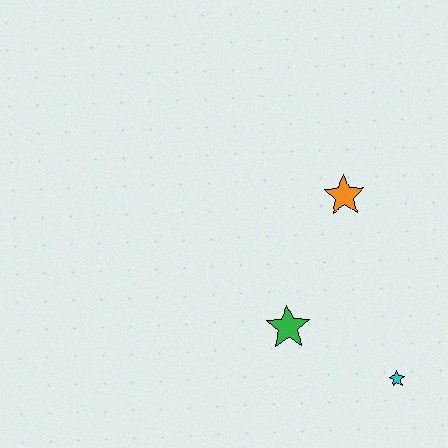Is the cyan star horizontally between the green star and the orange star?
No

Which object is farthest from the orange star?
The cyan star is farthest from the orange star.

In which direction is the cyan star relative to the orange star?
The cyan star is below the orange star.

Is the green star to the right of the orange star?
No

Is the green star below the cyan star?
No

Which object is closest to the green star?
The cyan star is closest to the green star.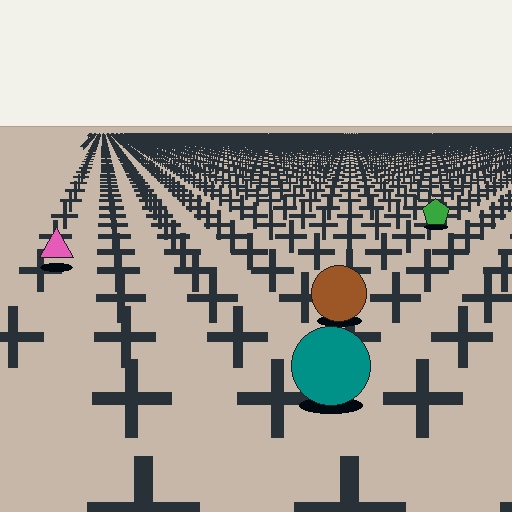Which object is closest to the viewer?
The teal circle is closest. The texture marks near it are larger and more spread out.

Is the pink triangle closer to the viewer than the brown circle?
No. The brown circle is closer — you can tell from the texture gradient: the ground texture is coarser near it.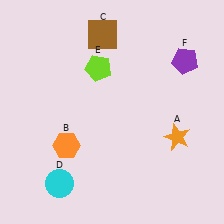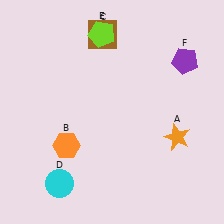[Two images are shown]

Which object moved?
The lime pentagon (E) moved up.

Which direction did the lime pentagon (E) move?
The lime pentagon (E) moved up.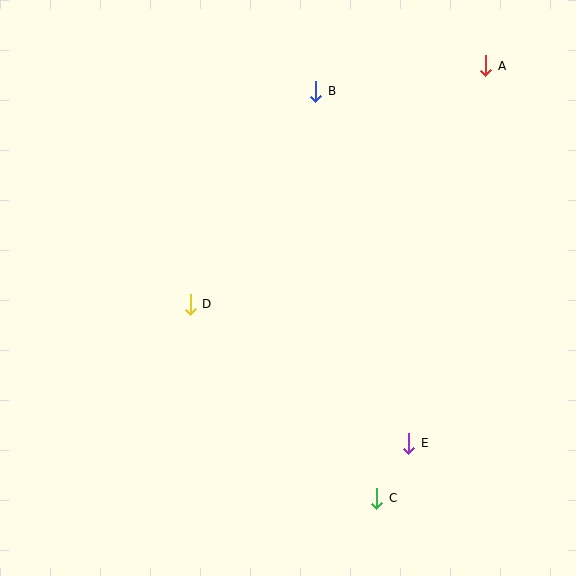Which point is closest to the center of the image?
Point D at (190, 304) is closest to the center.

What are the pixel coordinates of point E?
Point E is at (409, 443).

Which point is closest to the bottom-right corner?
Point E is closest to the bottom-right corner.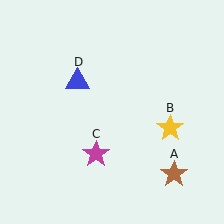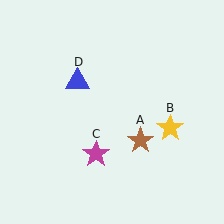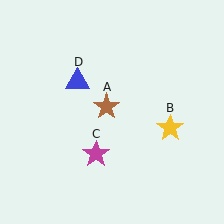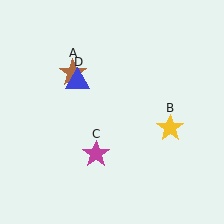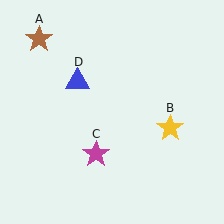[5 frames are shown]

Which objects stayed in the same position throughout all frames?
Yellow star (object B) and magenta star (object C) and blue triangle (object D) remained stationary.